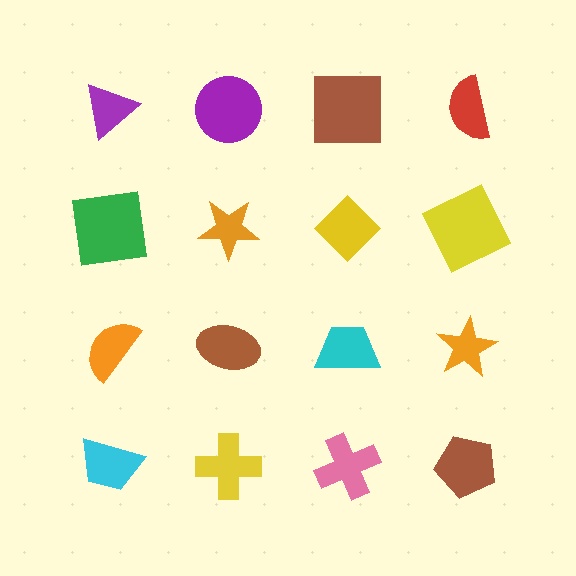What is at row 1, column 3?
A brown square.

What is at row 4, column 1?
A cyan trapezoid.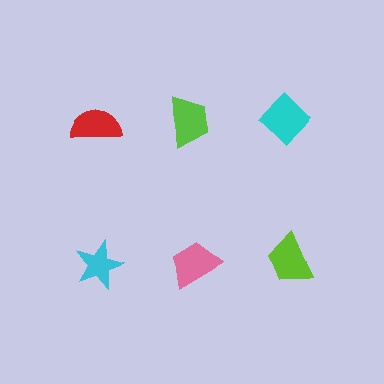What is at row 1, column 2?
A lime trapezoid.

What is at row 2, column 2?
A pink trapezoid.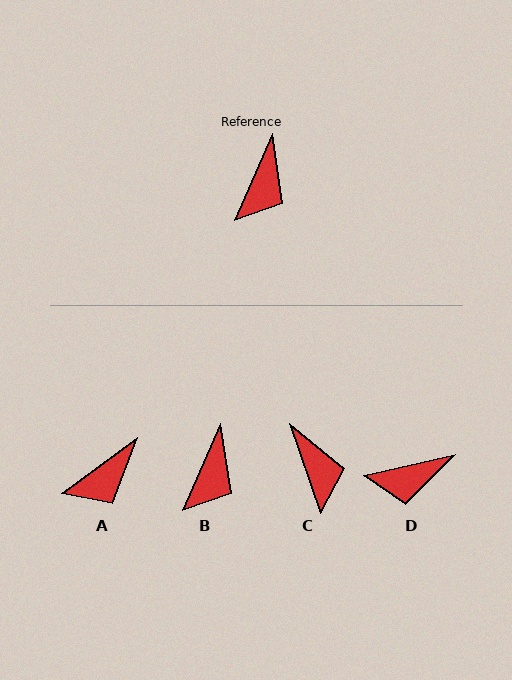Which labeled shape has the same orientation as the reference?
B.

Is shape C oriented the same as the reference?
No, it is off by about 42 degrees.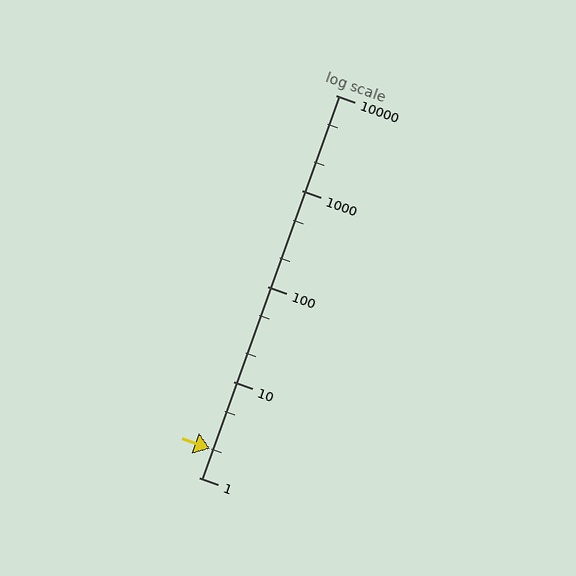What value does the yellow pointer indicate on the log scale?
The pointer indicates approximately 2.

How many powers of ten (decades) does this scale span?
The scale spans 4 decades, from 1 to 10000.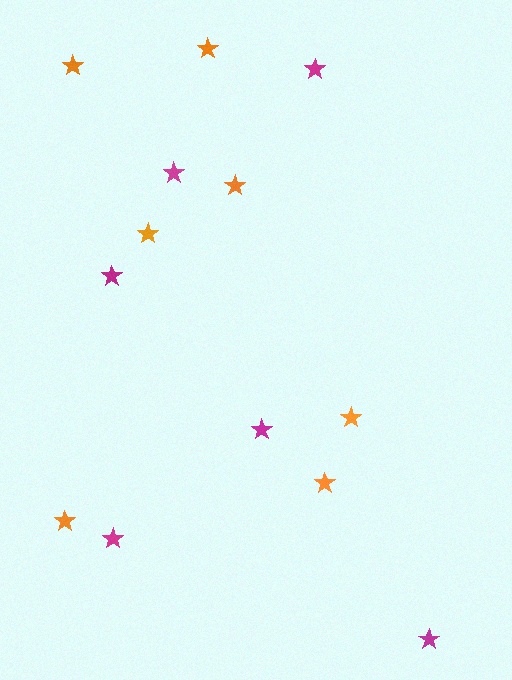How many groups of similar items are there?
There are 2 groups: one group of orange stars (7) and one group of magenta stars (6).